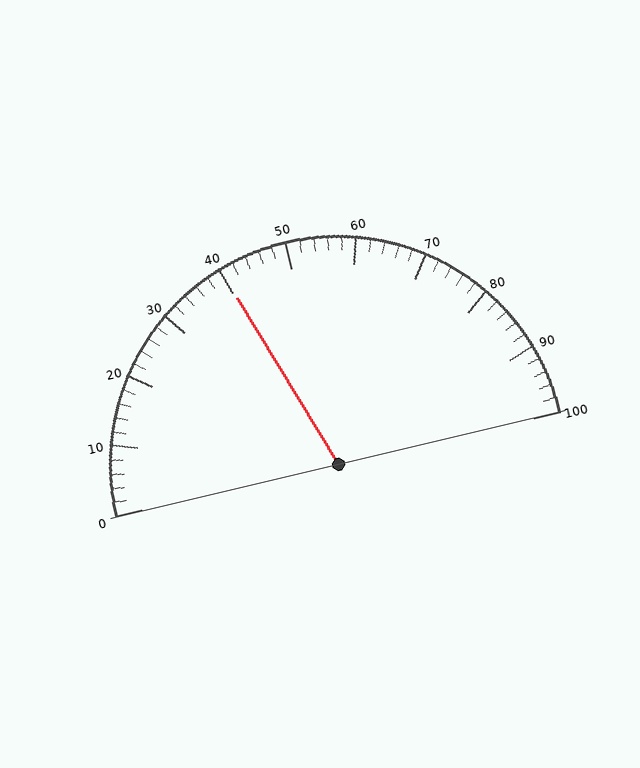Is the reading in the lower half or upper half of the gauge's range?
The reading is in the lower half of the range (0 to 100).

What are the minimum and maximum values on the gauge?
The gauge ranges from 0 to 100.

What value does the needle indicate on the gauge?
The needle indicates approximately 40.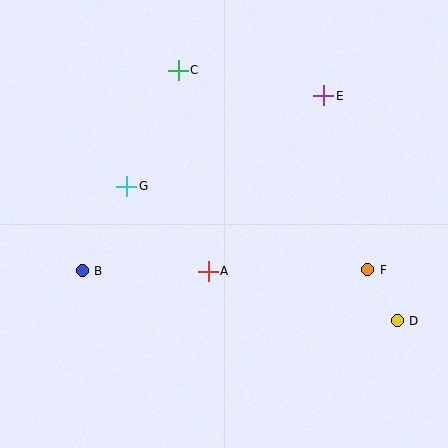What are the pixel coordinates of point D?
Point D is at (397, 321).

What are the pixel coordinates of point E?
Point E is at (324, 96).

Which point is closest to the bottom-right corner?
Point D is closest to the bottom-right corner.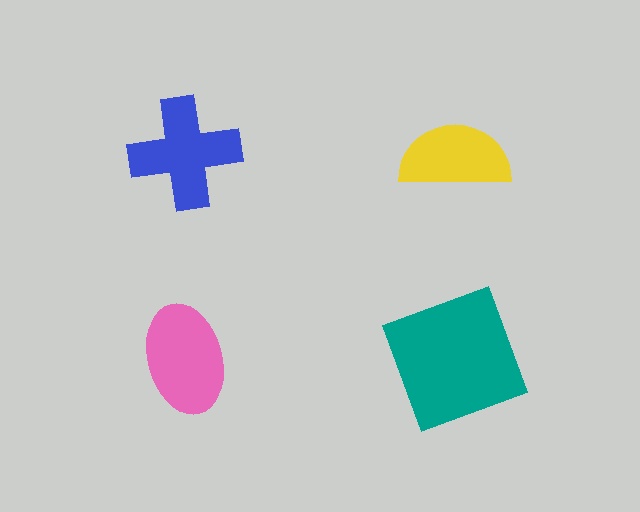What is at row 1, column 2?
A yellow semicircle.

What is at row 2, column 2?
A teal square.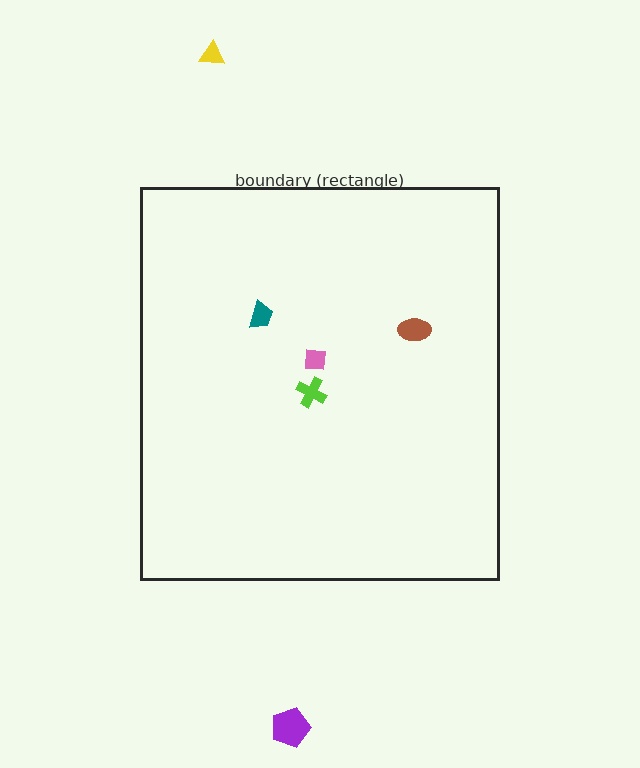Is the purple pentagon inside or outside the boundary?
Outside.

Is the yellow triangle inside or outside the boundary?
Outside.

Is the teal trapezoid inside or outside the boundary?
Inside.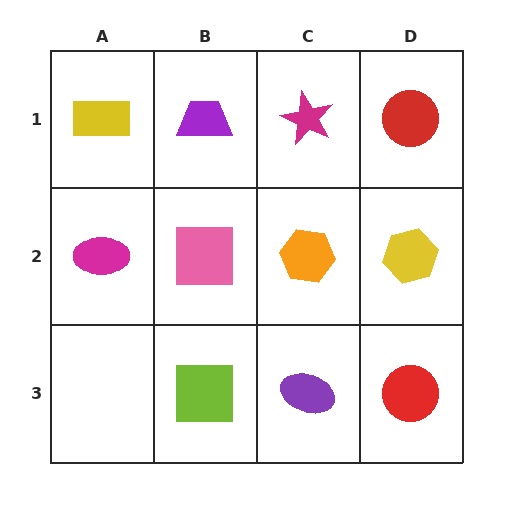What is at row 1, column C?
A magenta star.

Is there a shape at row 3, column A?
No, that cell is empty.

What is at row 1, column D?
A red circle.